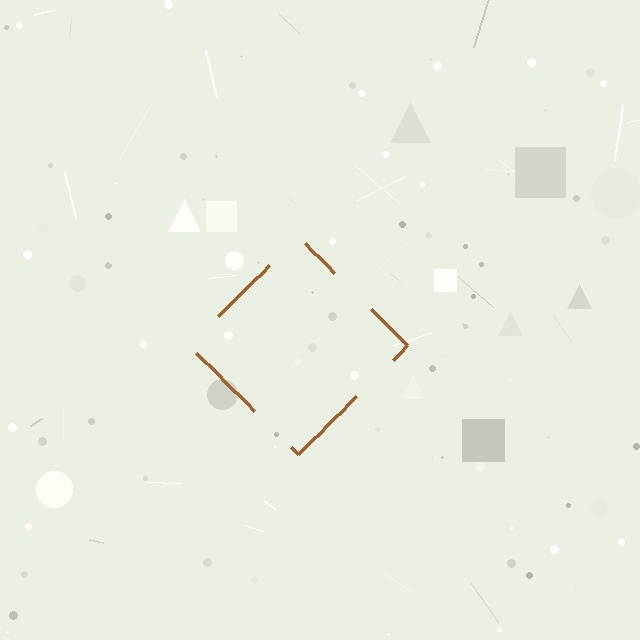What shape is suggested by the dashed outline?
The dashed outline suggests a diamond.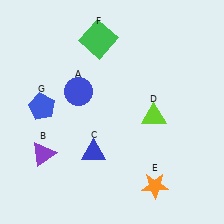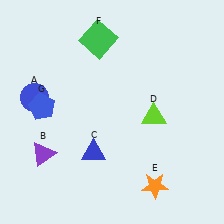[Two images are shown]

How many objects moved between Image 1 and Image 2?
1 object moved between the two images.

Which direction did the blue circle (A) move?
The blue circle (A) moved left.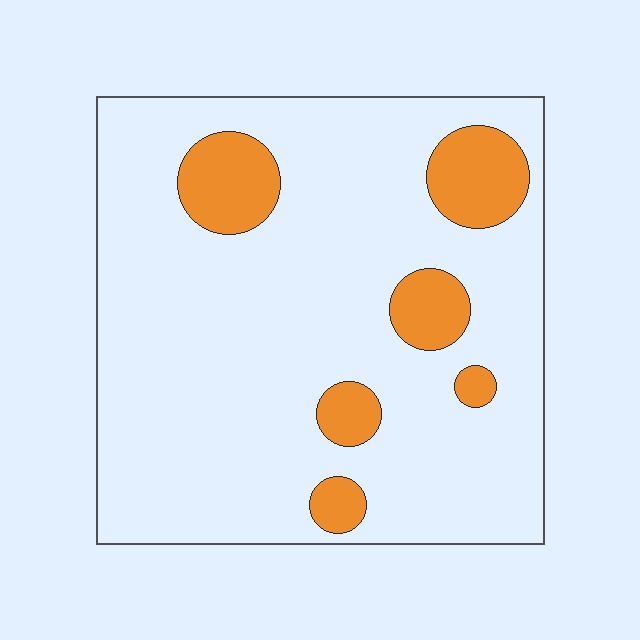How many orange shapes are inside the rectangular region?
6.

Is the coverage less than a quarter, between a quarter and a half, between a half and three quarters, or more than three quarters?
Less than a quarter.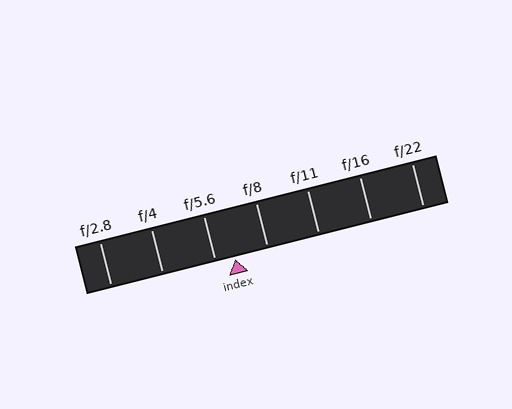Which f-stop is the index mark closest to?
The index mark is closest to f/5.6.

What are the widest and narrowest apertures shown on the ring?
The widest aperture shown is f/2.8 and the narrowest is f/22.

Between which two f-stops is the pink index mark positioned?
The index mark is between f/5.6 and f/8.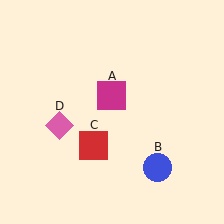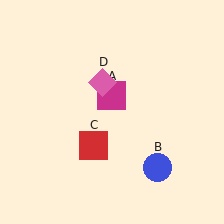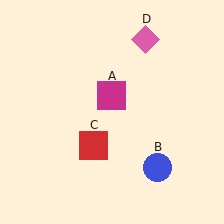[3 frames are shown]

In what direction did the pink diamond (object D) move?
The pink diamond (object D) moved up and to the right.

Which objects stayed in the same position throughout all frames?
Magenta square (object A) and blue circle (object B) and red square (object C) remained stationary.